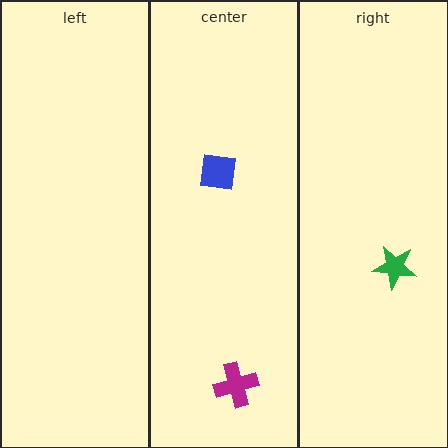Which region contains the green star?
The right region.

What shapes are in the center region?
The magenta cross, the blue square.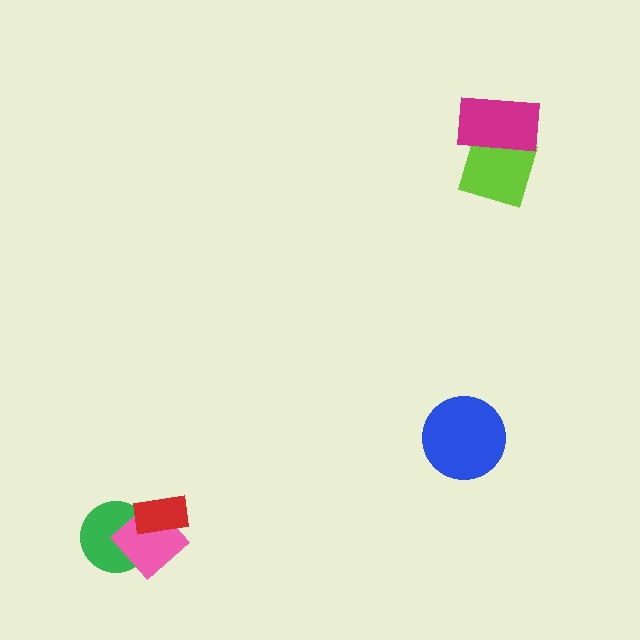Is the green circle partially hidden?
Yes, it is partially covered by another shape.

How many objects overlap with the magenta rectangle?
1 object overlaps with the magenta rectangle.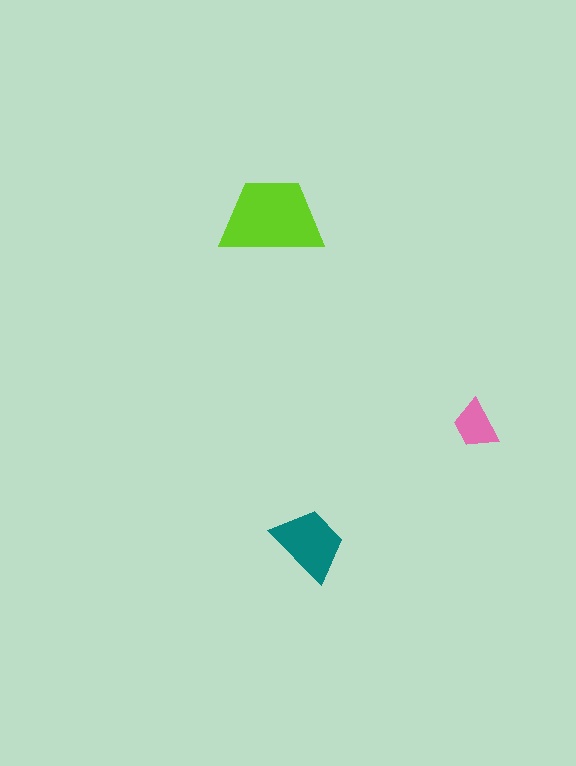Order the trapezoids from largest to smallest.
the lime one, the teal one, the pink one.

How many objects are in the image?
There are 3 objects in the image.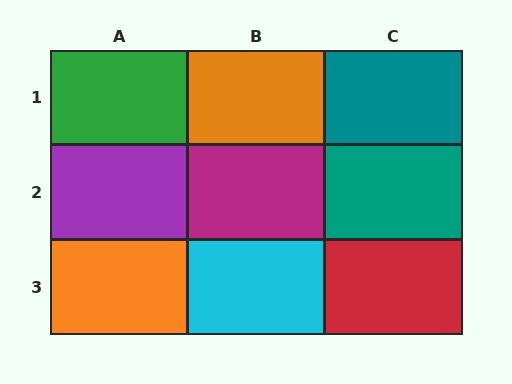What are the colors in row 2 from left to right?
Purple, magenta, teal.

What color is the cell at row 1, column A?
Green.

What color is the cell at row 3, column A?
Orange.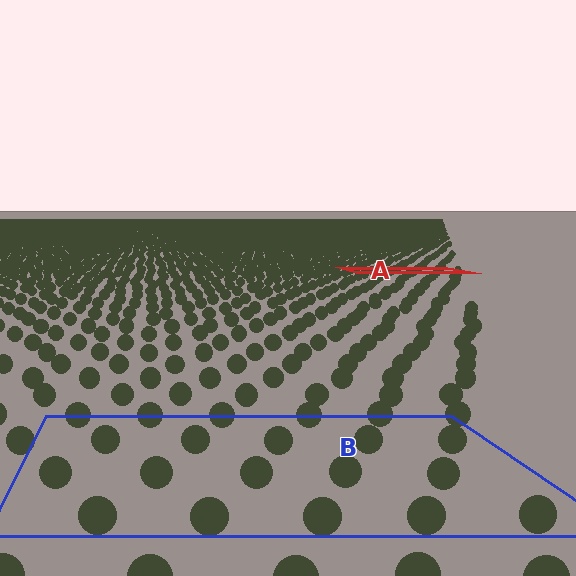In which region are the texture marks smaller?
The texture marks are smaller in region A, because it is farther away.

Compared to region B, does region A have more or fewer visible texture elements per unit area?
Region A has more texture elements per unit area — they are packed more densely because it is farther away.